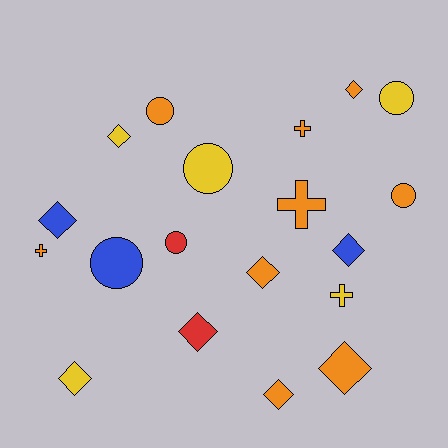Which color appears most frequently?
Orange, with 9 objects.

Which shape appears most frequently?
Diamond, with 9 objects.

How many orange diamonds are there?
There are 4 orange diamonds.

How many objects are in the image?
There are 19 objects.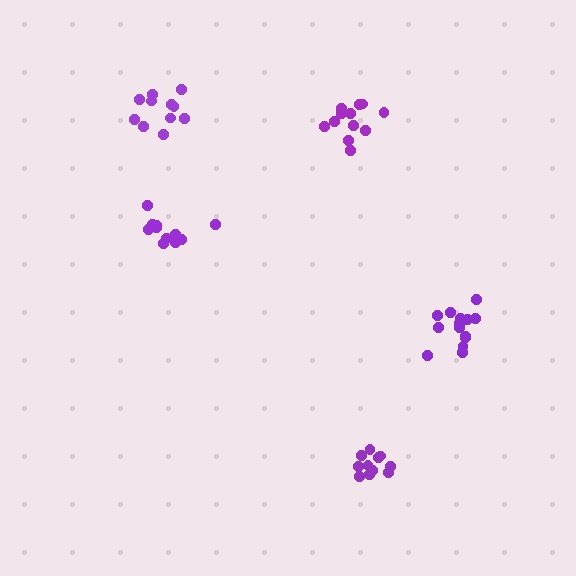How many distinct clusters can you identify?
There are 5 distinct clusters.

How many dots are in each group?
Group 1: 11 dots, Group 2: 12 dots, Group 3: 15 dots, Group 4: 11 dots, Group 5: 11 dots (60 total).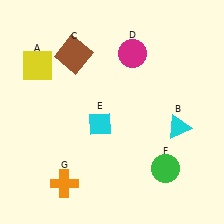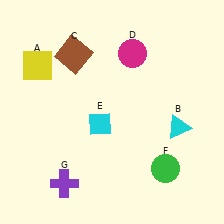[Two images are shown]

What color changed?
The cross (G) changed from orange in Image 1 to purple in Image 2.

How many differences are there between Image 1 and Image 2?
There is 1 difference between the two images.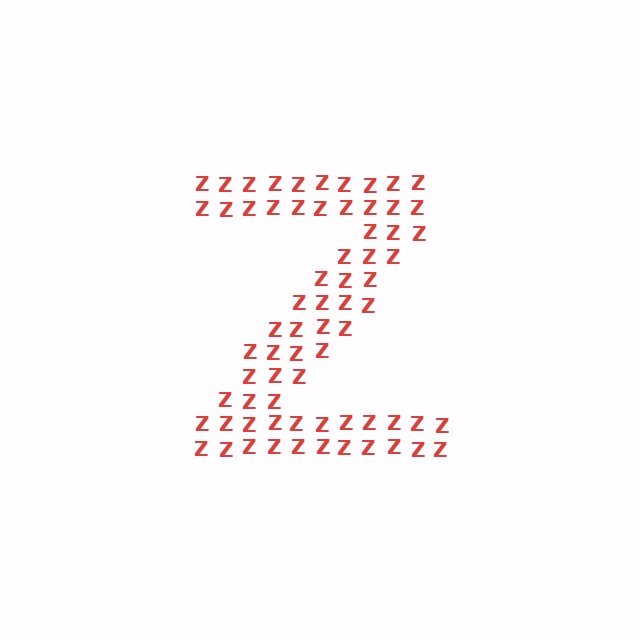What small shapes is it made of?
It is made of small letter Z's.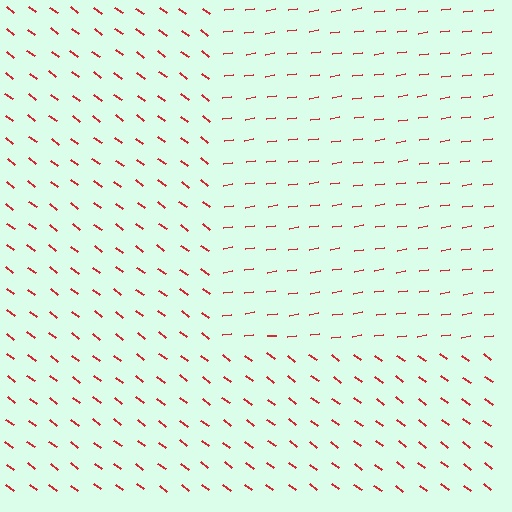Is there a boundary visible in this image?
Yes, there is a texture boundary formed by a change in line orientation.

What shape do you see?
I see a rectangle.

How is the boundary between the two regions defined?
The boundary is defined purely by a change in line orientation (approximately 45 degrees difference). All lines are the same color and thickness.